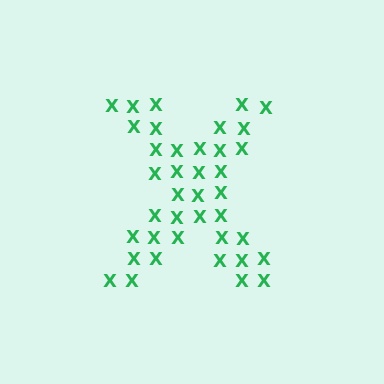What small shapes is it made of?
It is made of small letter X's.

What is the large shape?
The large shape is the letter X.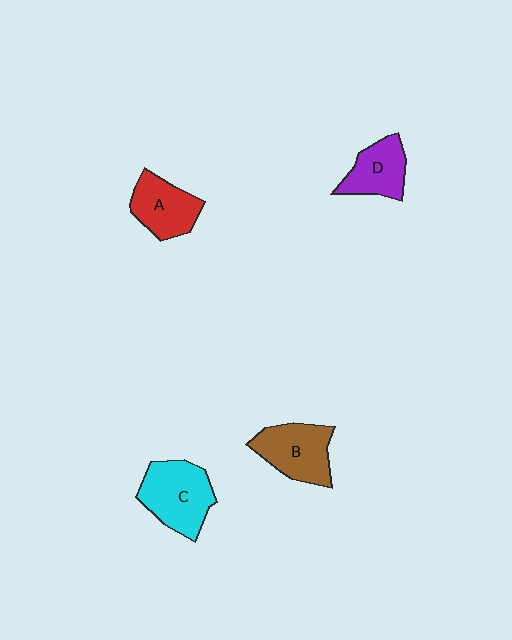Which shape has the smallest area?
Shape D (purple).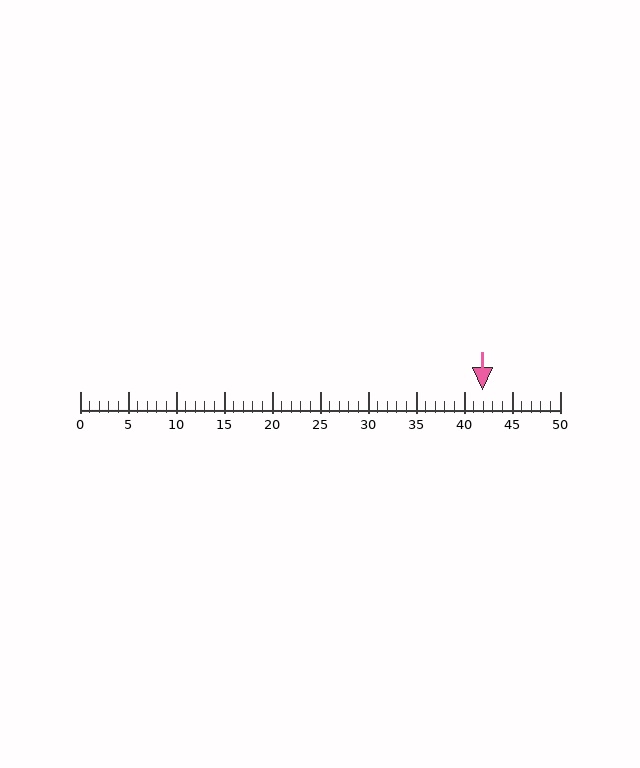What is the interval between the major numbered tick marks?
The major tick marks are spaced 5 units apart.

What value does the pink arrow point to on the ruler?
The pink arrow points to approximately 42.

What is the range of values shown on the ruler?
The ruler shows values from 0 to 50.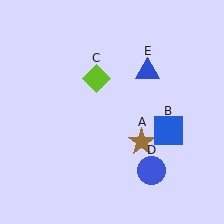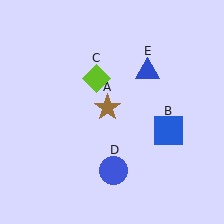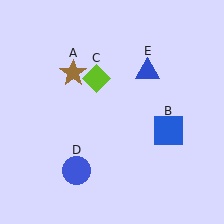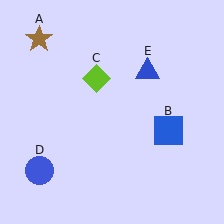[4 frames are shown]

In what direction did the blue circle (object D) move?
The blue circle (object D) moved left.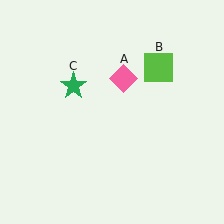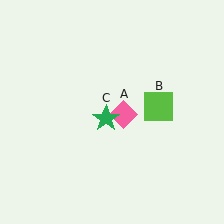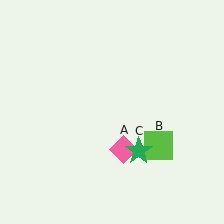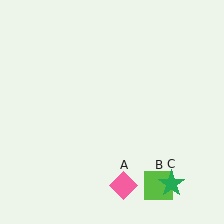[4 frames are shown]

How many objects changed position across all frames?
3 objects changed position: pink diamond (object A), lime square (object B), green star (object C).